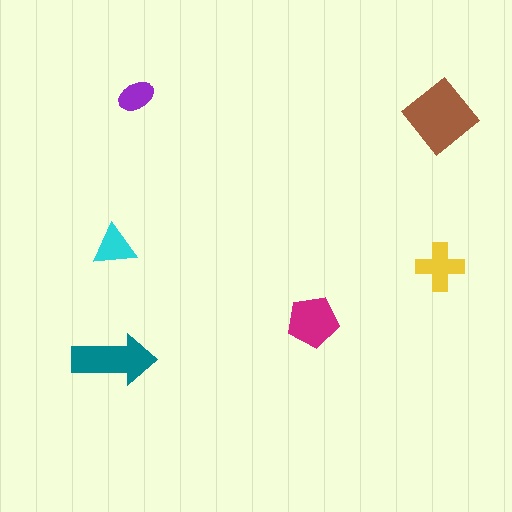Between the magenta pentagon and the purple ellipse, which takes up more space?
The magenta pentagon.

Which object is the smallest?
The purple ellipse.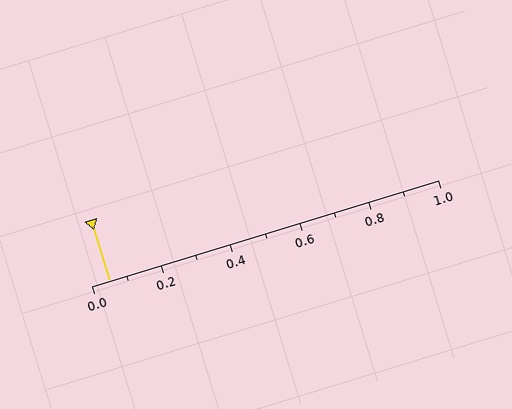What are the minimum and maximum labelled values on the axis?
The axis runs from 0.0 to 1.0.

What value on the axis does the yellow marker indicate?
The marker indicates approximately 0.05.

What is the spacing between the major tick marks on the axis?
The major ticks are spaced 0.2 apart.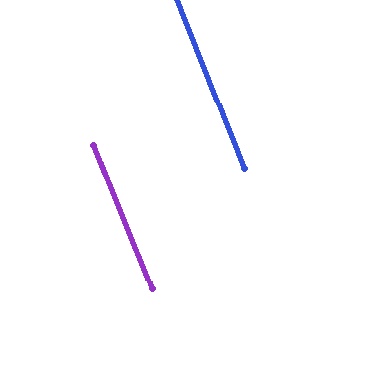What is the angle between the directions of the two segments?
Approximately 0 degrees.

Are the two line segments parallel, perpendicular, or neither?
Parallel — their directions differ by only 0.4°.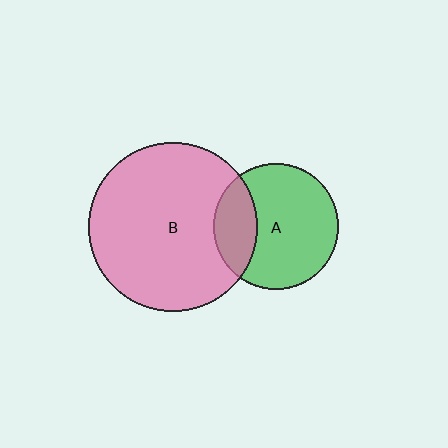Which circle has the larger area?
Circle B (pink).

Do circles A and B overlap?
Yes.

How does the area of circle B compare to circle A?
Approximately 1.8 times.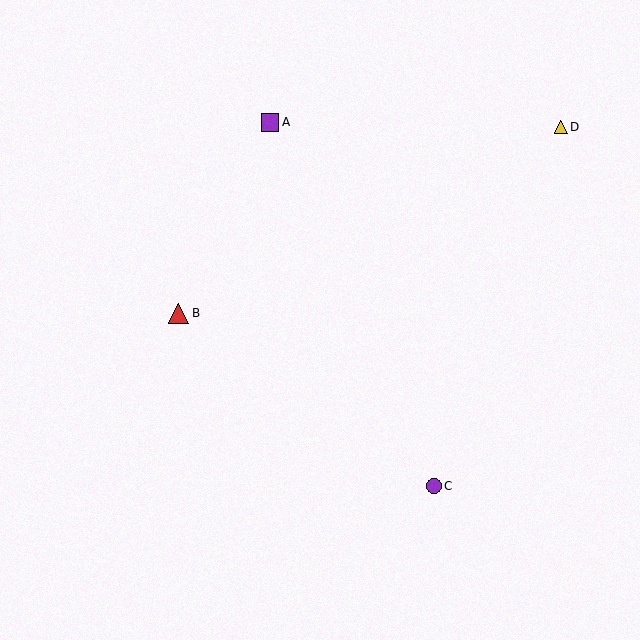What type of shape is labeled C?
Shape C is a purple circle.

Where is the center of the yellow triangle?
The center of the yellow triangle is at (561, 127).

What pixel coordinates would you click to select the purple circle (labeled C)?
Click at (434, 486) to select the purple circle C.